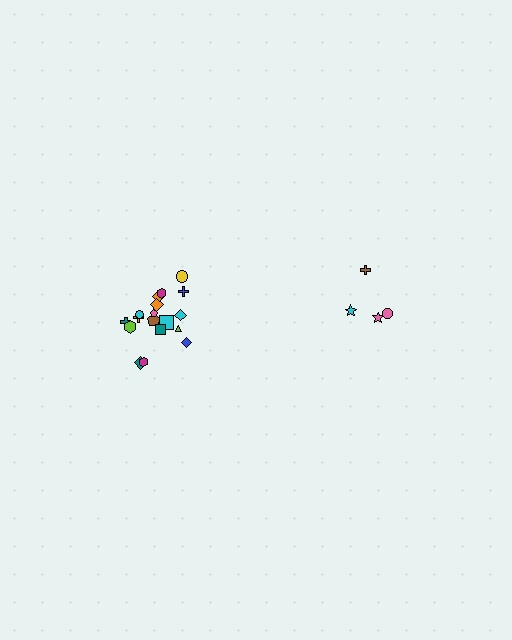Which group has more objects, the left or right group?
The left group.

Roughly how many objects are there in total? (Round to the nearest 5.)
Roughly 20 objects in total.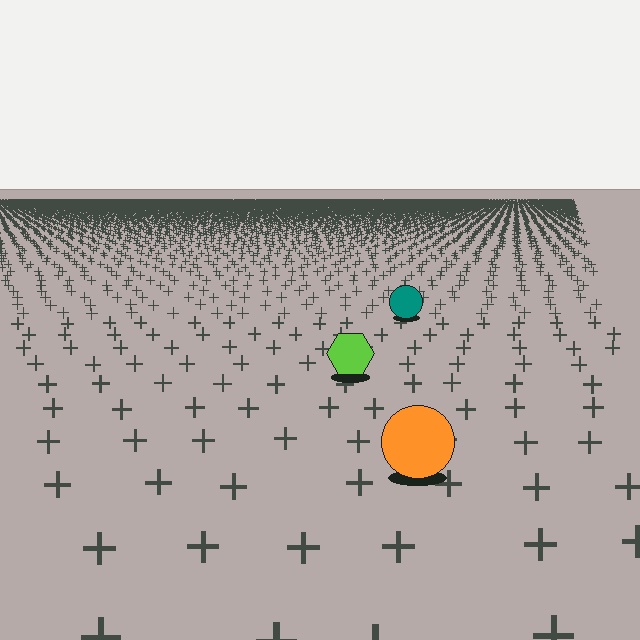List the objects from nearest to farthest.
From nearest to farthest: the orange circle, the lime hexagon, the teal circle.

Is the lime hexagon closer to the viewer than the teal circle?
Yes. The lime hexagon is closer — you can tell from the texture gradient: the ground texture is coarser near it.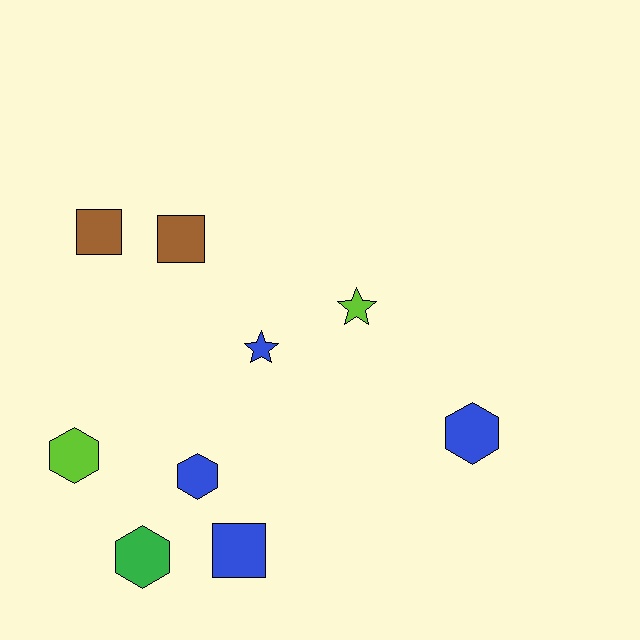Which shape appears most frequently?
Hexagon, with 4 objects.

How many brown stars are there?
There are no brown stars.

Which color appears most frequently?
Blue, with 4 objects.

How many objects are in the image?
There are 9 objects.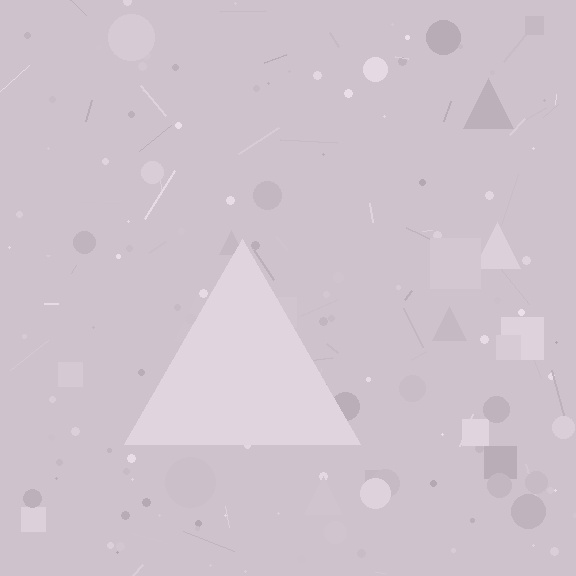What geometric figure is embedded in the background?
A triangle is embedded in the background.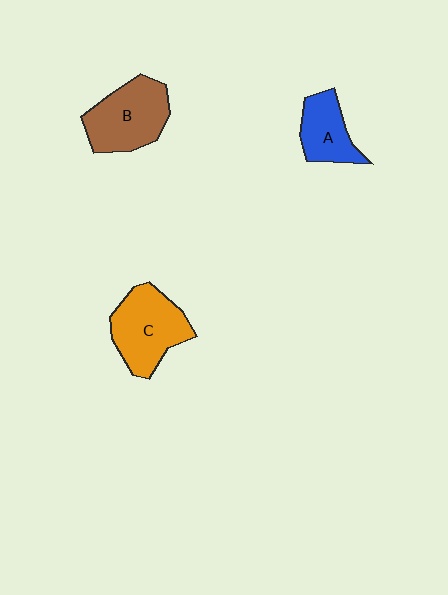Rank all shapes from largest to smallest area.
From largest to smallest: C (orange), B (brown), A (blue).